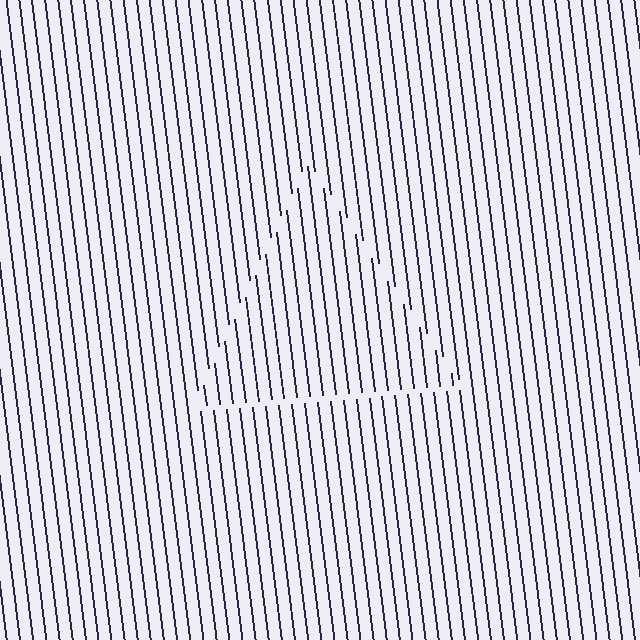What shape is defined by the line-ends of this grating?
An illusory triangle. The interior of the shape contains the same grating, shifted by half a period — the contour is defined by the phase discontinuity where line-ends from the inner and outer gratings abut.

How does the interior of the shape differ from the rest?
The interior of the shape contains the same grating, shifted by half a period — the contour is defined by the phase discontinuity where line-ends from the inner and outer gratings abut.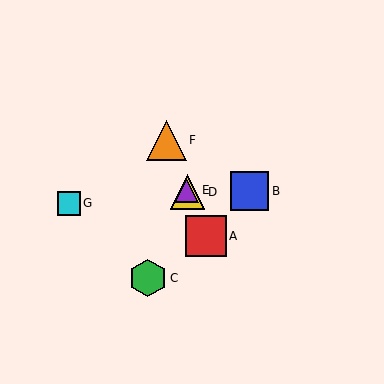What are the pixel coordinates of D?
Object D is at (187, 192).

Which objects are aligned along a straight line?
Objects A, D, E, F are aligned along a straight line.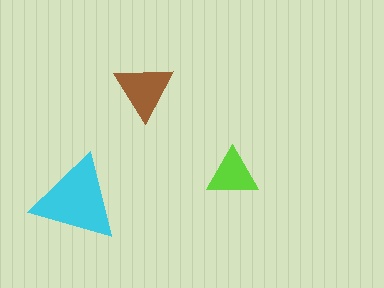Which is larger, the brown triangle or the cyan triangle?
The cyan one.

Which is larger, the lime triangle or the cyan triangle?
The cyan one.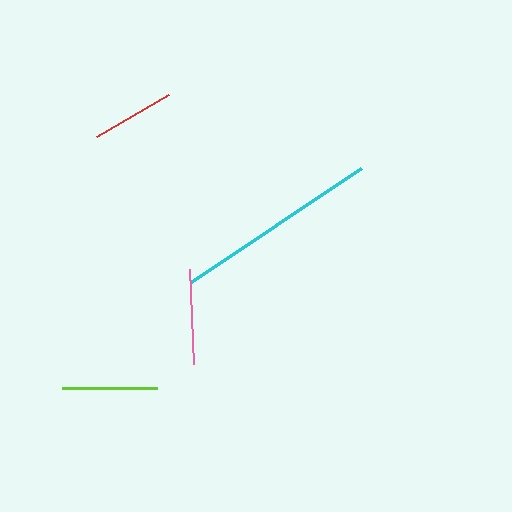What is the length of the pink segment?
The pink segment is approximately 95 pixels long.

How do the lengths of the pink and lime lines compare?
The pink and lime lines are approximately the same length.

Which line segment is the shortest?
The red line is the shortest at approximately 84 pixels.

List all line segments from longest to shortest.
From longest to shortest: cyan, pink, lime, red.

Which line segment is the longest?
The cyan line is the longest at approximately 204 pixels.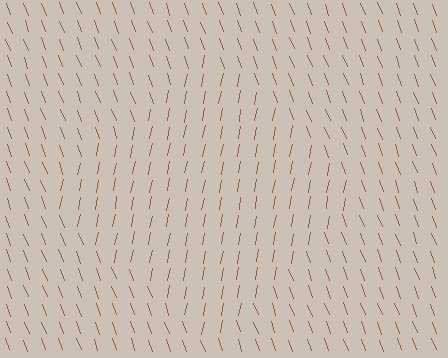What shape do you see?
I see a diamond.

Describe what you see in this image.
The image is filled with small brown line segments. A diamond region in the image has lines oriented differently from the surrounding lines, creating a visible texture boundary.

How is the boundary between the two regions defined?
The boundary is defined purely by a change in line orientation (approximately 31 degrees difference). All lines are the same color and thickness.